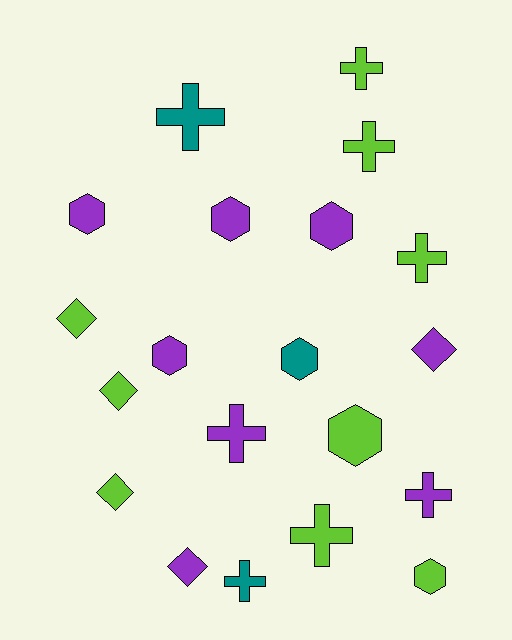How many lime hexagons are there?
There are 2 lime hexagons.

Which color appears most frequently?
Lime, with 9 objects.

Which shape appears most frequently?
Cross, with 8 objects.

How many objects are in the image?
There are 20 objects.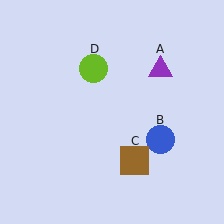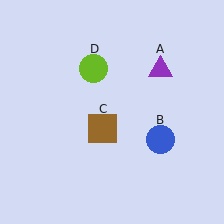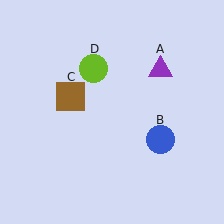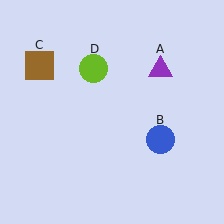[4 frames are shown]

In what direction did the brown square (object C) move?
The brown square (object C) moved up and to the left.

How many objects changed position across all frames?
1 object changed position: brown square (object C).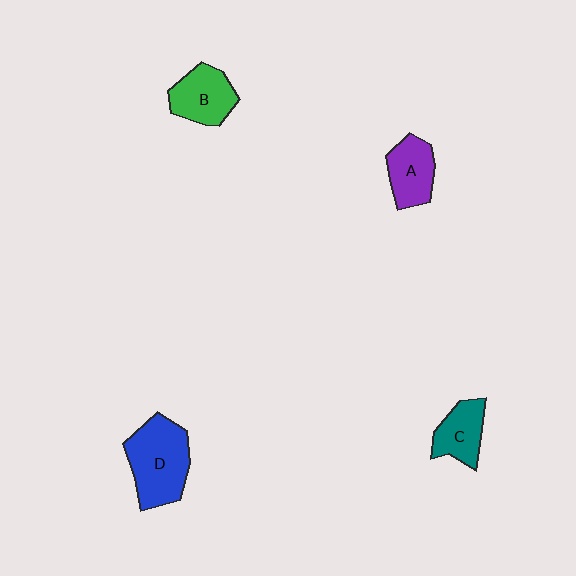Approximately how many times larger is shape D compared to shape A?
Approximately 1.6 times.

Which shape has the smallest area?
Shape C (teal).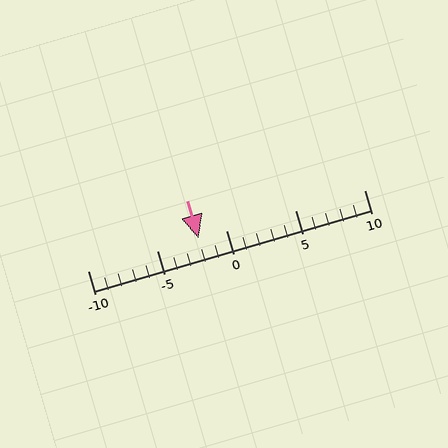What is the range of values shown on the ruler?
The ruler shows values from -10 to 10.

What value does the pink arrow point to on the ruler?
The pink arrow points to approximately -2.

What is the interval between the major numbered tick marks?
The major tick marks are spaced 5 units apart.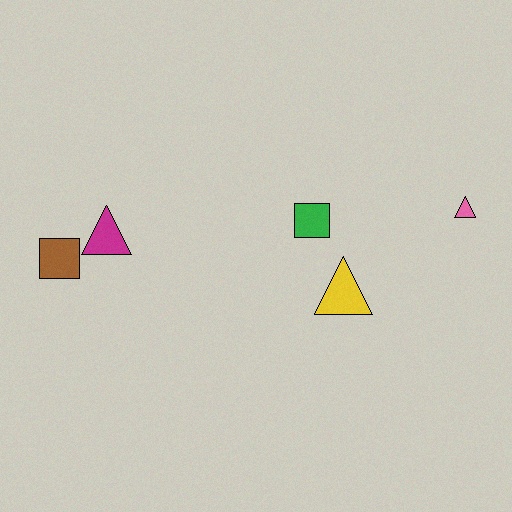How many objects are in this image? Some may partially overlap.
There are 5 objects.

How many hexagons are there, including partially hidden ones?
There are no hexagons.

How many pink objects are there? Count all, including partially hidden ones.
There is 1 pink object.